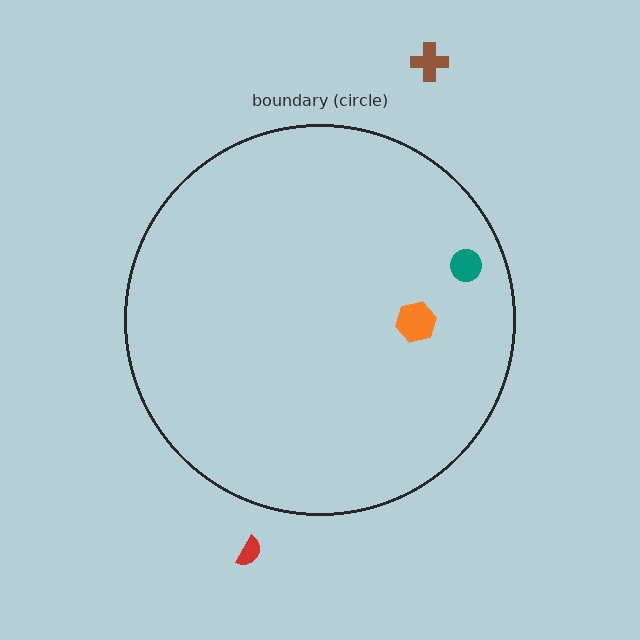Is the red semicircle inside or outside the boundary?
Outside.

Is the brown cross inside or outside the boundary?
Outside.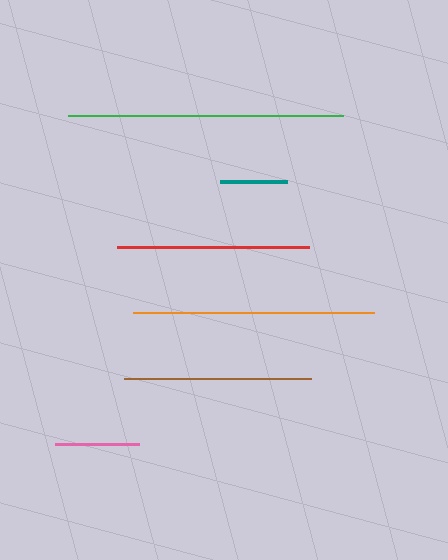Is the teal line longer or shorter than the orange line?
The orange line is longer than the teal line.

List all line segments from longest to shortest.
From longest to shortest: green, orange, red, brown, pink, teal.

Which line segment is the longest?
The green line is the longest at approximately 275 pixels.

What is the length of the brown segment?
The brown segment is approximately 187 pixels long.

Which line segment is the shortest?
The teal line is the shortest at approximately 68 pixels.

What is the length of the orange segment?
The orange segment is approximately 241 pixels long.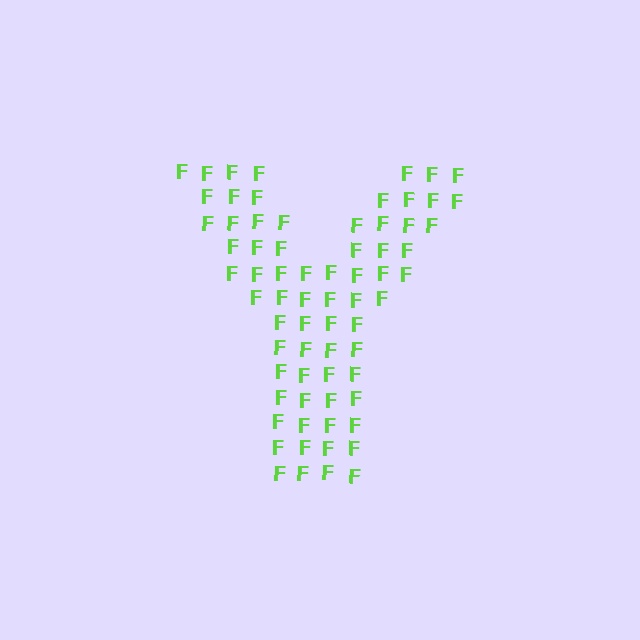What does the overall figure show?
The overall figure shows the letter Y.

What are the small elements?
The small elements are letter F's.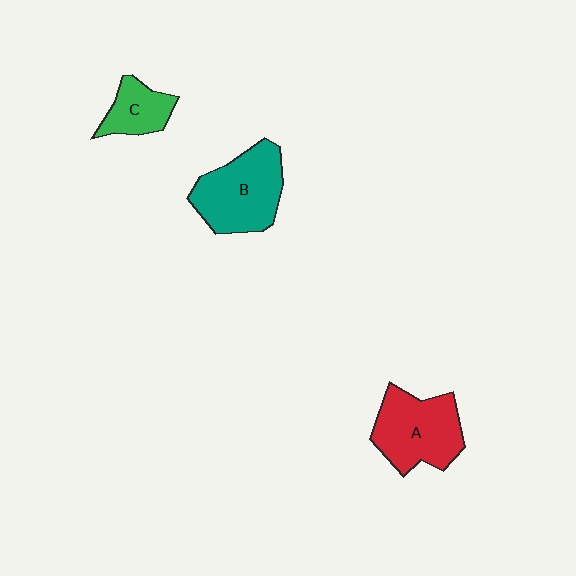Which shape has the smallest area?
Shape C (green).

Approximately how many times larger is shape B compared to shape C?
Approximately 2.0 times.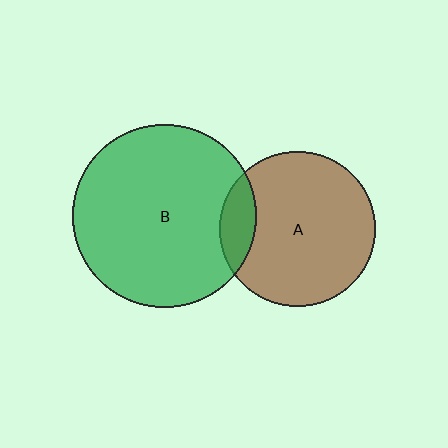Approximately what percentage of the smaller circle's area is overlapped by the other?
Approximately 15%.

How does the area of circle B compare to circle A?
Approximately 1.4 times.